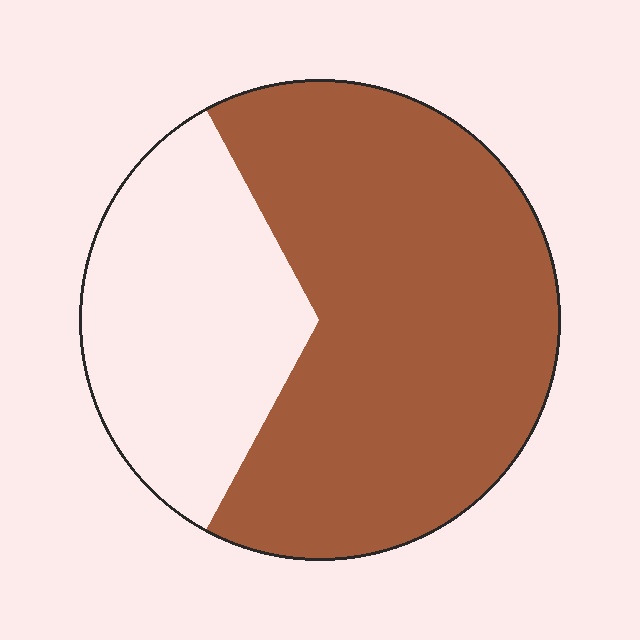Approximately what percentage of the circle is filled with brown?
Approximately 65%.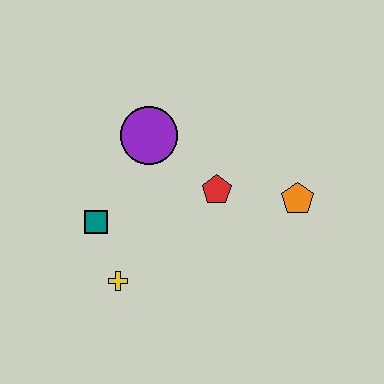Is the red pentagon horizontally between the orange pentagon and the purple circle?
Yes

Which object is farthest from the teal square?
The orange pentagon is farthest from the teal square.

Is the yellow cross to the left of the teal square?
No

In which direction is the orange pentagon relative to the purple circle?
The orange pentagon is to the right of the purple circle.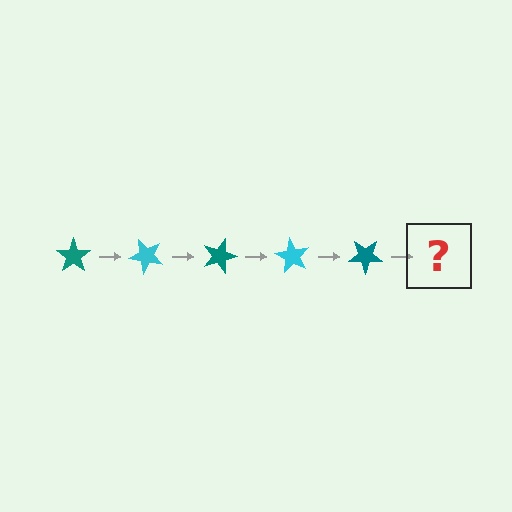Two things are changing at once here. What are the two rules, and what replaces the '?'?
The two rules are that it rotates 45 degrees each step and the color cycles through teal and cyan. The '?' should be a cyan star, rotated 225 degrees from the start.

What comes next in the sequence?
The next element should be a cyan star, rotated 225 degrees from the start.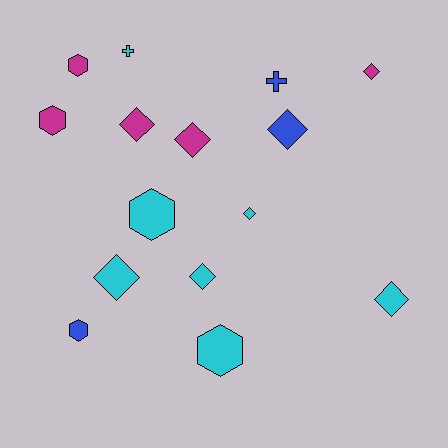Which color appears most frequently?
Cyan, with 7 objects.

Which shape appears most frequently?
Diamond, with 8 objects.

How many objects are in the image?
There are 15 objects.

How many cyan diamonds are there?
There are 4 cyan diamonds.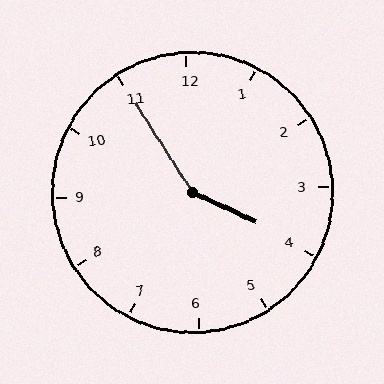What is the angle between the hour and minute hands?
Approximately 148 degrees.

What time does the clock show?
3:55.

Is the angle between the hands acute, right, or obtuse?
It is obtuse.